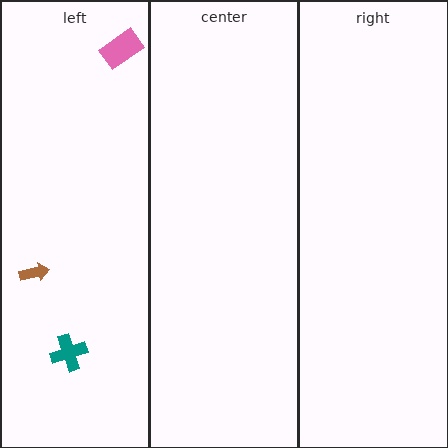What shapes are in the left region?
The pink rectangle, the teal cross, the brown arrow.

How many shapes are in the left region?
3.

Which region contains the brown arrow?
The left region.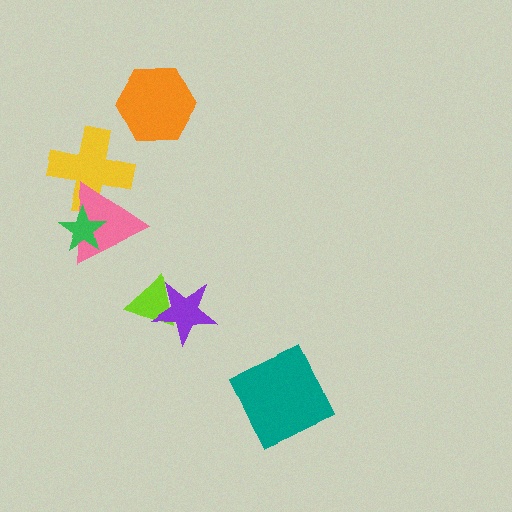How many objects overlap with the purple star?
1 object overlaps with the purple star.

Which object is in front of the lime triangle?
The purple star is in front of the lime triangle.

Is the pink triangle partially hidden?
Yes, it is partially covered by another shape.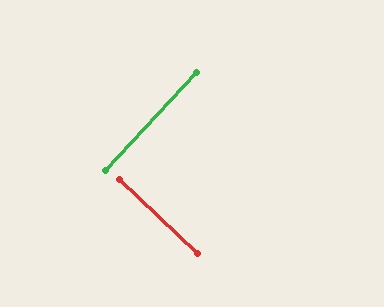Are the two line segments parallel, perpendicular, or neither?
Perpendicular — they meet at approximately 89°.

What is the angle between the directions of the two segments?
Approximately 89 degrees.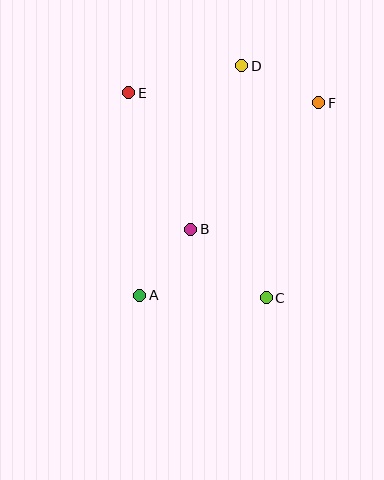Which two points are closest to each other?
Points A and B are closest to each other.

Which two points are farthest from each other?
Points A and F are farthest from each other.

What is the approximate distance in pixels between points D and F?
The distance between D and F is approximately 85 pixels.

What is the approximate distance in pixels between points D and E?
The distance between D and E is approximately 116 pixels.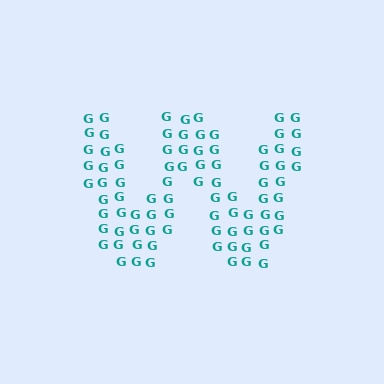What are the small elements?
The small elements are letter G's.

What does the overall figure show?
The overall figure shows the letter W.